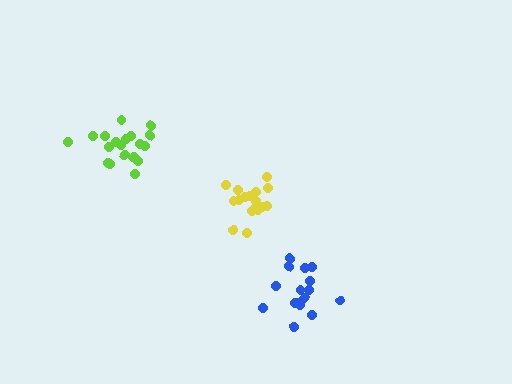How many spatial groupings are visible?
There are 3 spatial groupings.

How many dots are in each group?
Group 1: 16 dots, Group 2: 17 dots, Group 3: 19 dots (52 total).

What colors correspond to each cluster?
The clusters are colored: blue, yellow, lime.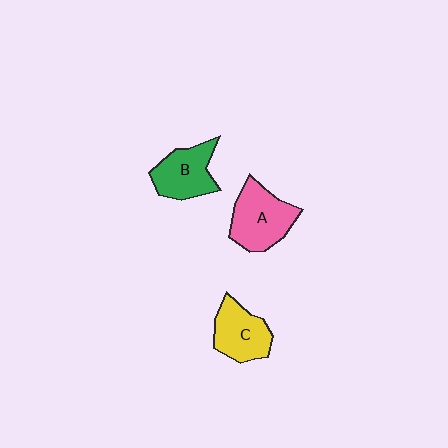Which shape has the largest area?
Shape A (pink).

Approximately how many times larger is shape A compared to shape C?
Approximately 1.2 times.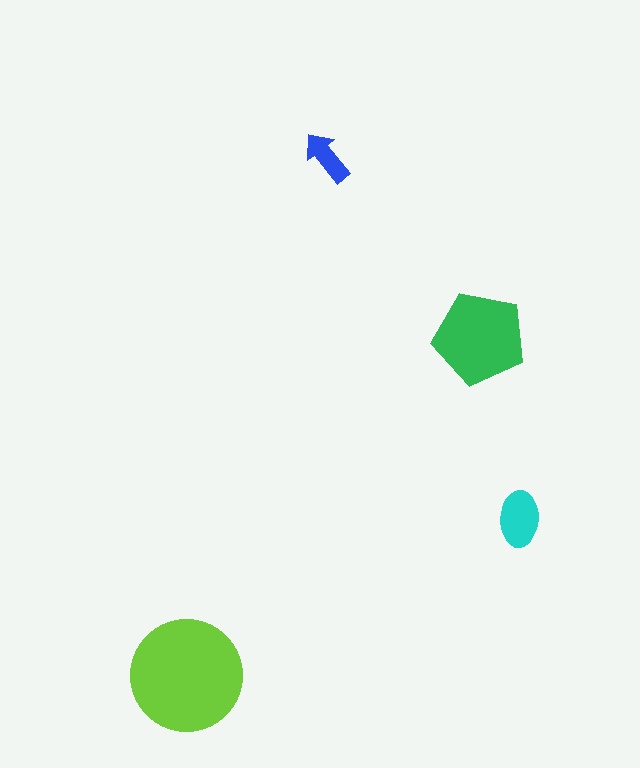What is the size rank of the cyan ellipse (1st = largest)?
3rd.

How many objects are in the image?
There are 4 objects in the image.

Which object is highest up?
The blue arrow is topmost.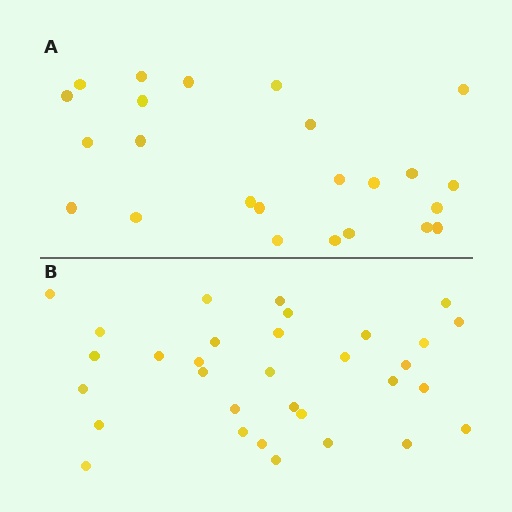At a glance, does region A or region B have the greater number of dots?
Region B (the bottom region) has more dots.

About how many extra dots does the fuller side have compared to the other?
Region B has roughly 8 or so more dots than region A.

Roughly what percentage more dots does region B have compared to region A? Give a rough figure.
About 35% more.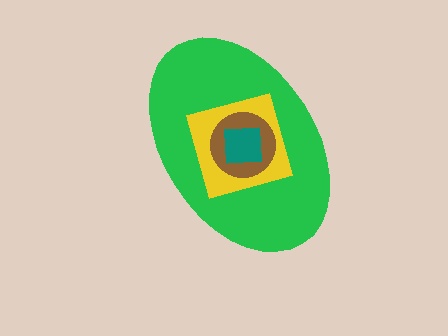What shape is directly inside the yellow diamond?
The brown circle.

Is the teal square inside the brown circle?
Yes.